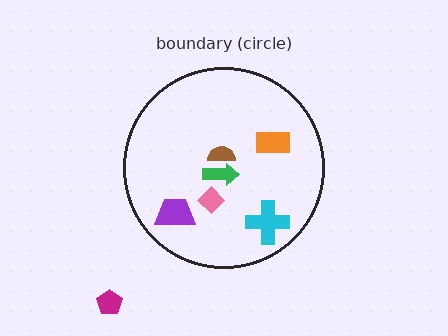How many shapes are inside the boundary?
6 inside, 1 outside.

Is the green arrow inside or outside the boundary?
Inside.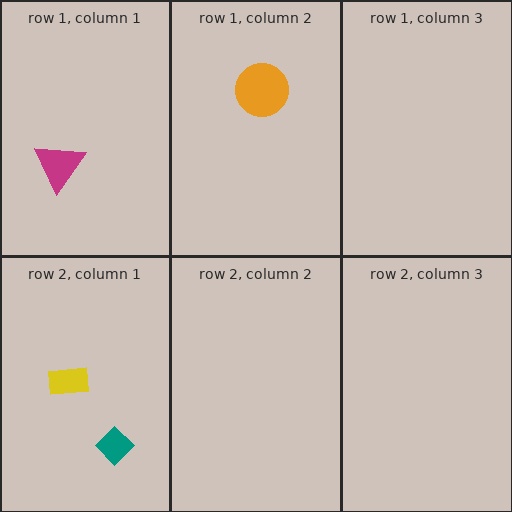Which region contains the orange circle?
The row 1, column 2 region.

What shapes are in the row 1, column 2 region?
The orange circle.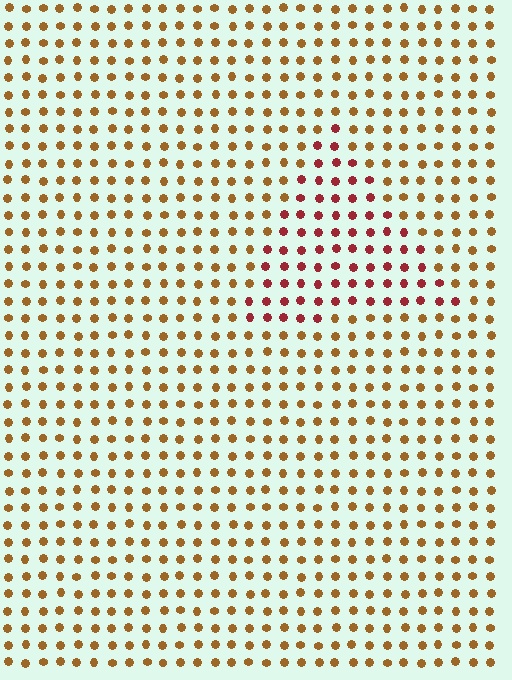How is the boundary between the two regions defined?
The boundary is defined purely by a slight shift in hue (about 40 degrees). Spacing, size, and orientation are identical on both sides.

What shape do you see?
I see a triangle.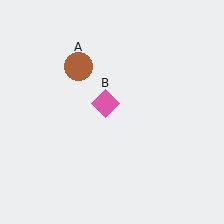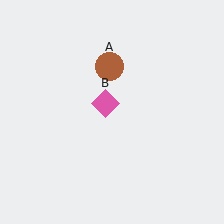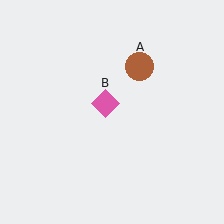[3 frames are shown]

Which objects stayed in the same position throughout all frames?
Pink diamond (object B) remained stationary.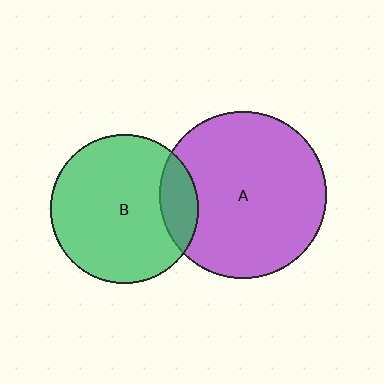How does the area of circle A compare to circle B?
Approximately 1.3 times.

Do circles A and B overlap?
Yes.